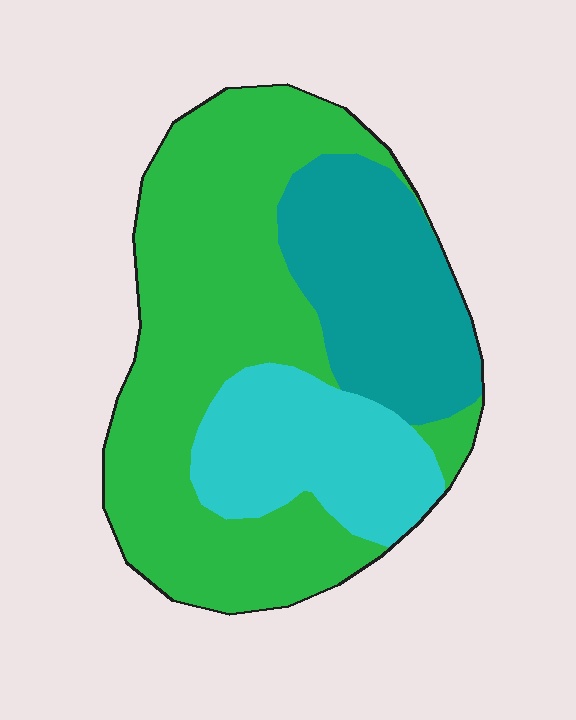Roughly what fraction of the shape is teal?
Teal covers 24% of the shape.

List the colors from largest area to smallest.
From largest to smallest: green, teal, cyan.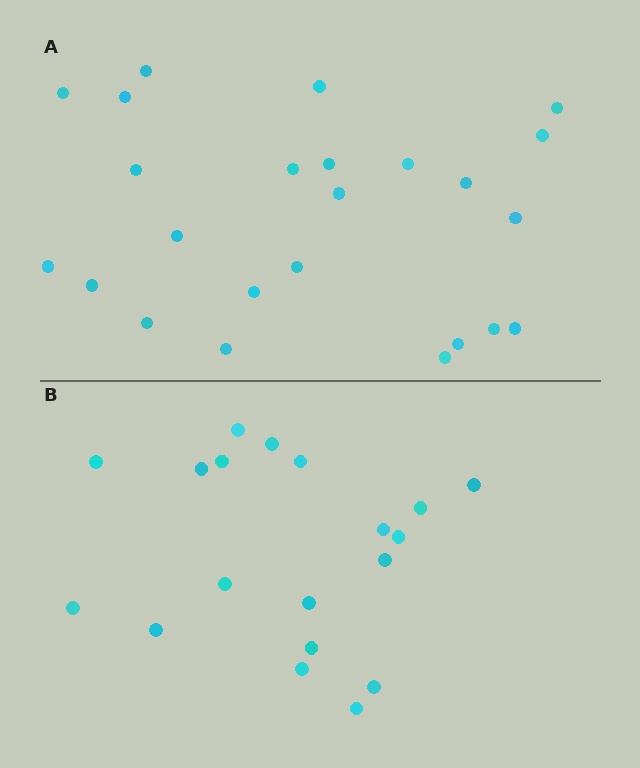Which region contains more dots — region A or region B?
Region A (the top region) has more dots.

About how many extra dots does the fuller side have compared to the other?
Region A has about 5 more dots than region B.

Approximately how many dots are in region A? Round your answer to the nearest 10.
About 20 dots. (The exact count is 24, which rounds to 20.)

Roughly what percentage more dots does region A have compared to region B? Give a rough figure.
About 25% more.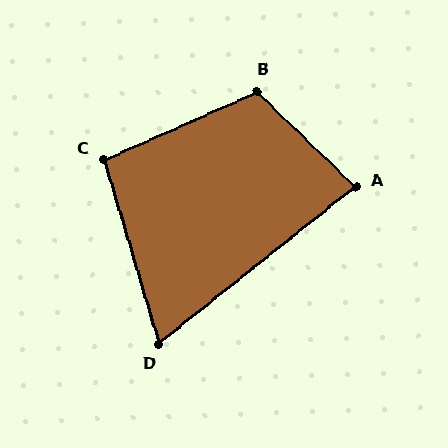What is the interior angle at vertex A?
Approximately 83 degrees (acute).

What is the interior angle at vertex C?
Approximately 97 degrees (obtuse).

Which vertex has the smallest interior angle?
D, at approximately 68 degrees.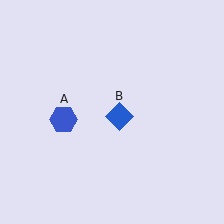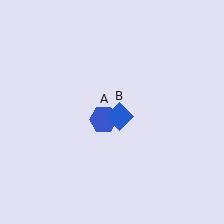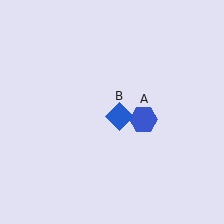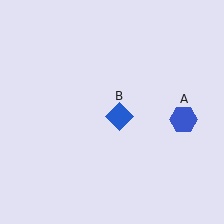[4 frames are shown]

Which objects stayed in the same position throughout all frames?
Blue diamond (object B) remained stationary.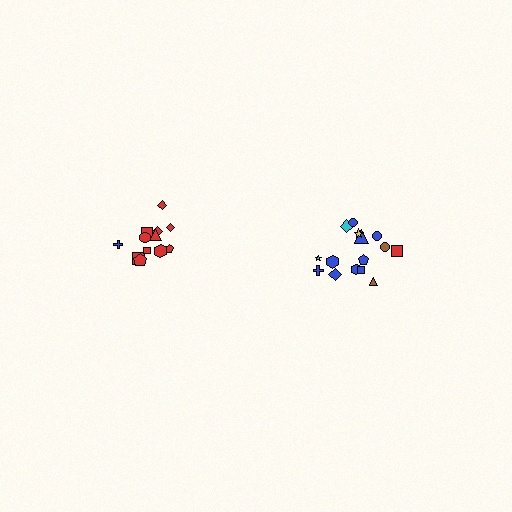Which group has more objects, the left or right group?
The right group.